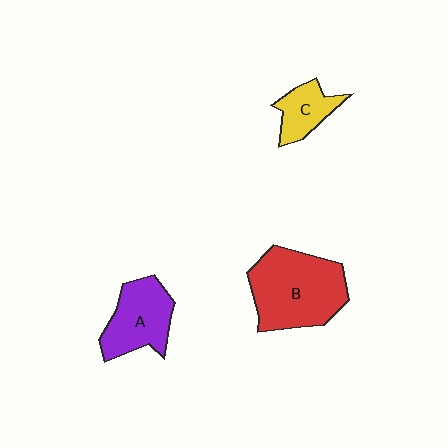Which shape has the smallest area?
Shape C (yellow).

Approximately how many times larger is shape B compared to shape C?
Approximately 2.5 times.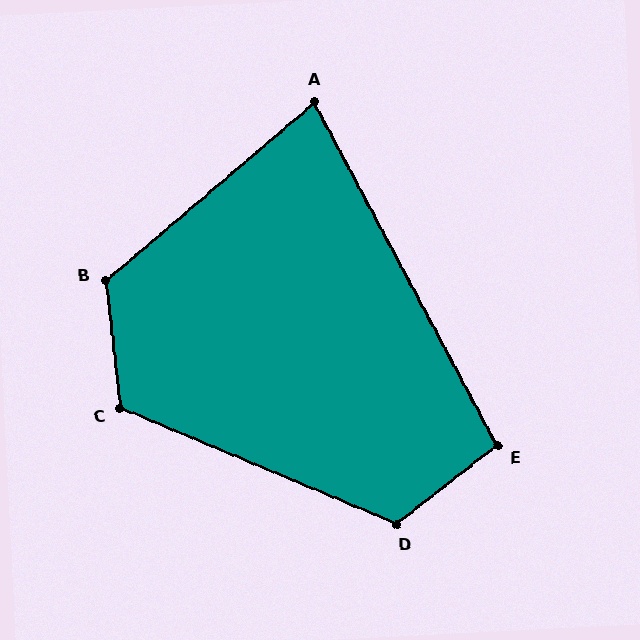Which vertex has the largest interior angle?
B, at approximately 124 degrees.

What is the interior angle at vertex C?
Approximately 119 degrees (obtuse).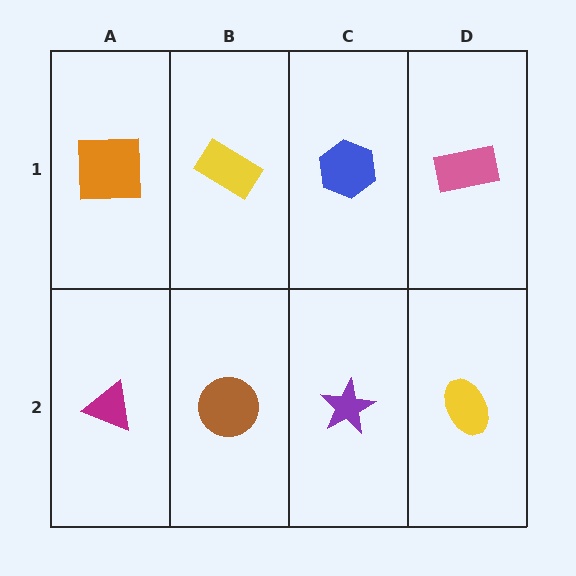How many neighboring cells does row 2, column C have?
3.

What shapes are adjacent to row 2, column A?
An orange square (row 1, column A), a brown circle (row 2, column B).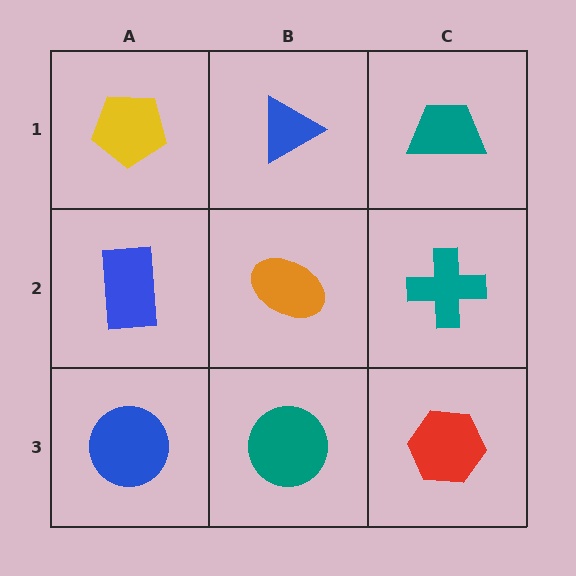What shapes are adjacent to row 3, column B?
An orange ellipse (row 2, column B), a blue circle (row 3, column A), a red hexagon (row 3, column C).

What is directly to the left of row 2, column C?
An orange ellipse.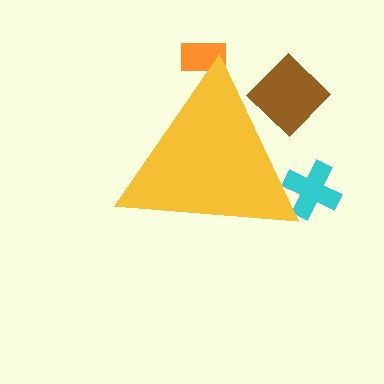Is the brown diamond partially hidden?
Yes, the brown diamond is partially hidden behind the yellow triangle.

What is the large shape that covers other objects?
A yellow triangle.